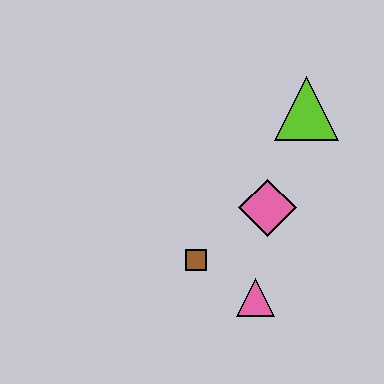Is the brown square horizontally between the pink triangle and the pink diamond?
No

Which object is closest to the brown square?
The pink triangle is closest to the brown square.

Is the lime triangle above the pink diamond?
Yes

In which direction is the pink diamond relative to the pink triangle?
The pink diamond is above the pink triangle.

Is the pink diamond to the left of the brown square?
No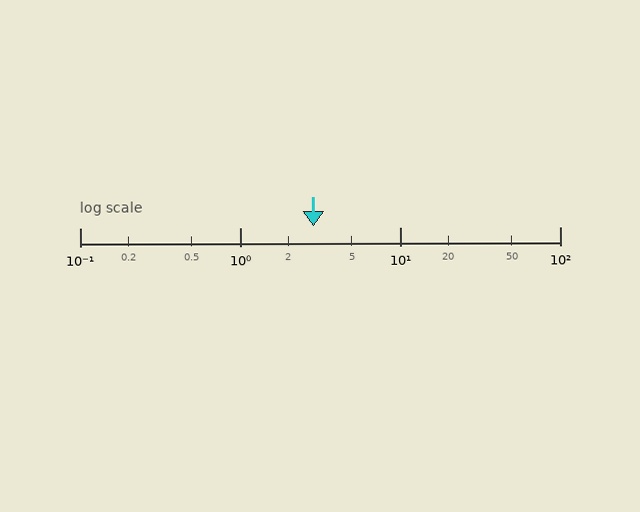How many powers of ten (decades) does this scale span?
The scale spans 3 decades, from 0.1 to 100.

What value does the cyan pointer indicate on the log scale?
The pointer indicates approximately 2.9.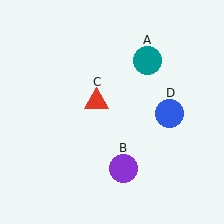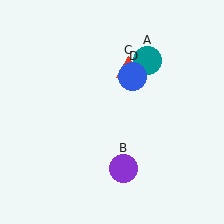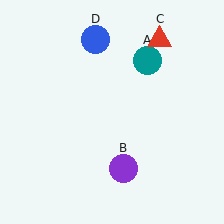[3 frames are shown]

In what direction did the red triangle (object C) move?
The red triangle (object C) moved up and to the right.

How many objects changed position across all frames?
2 objects changed position: red triangle (object C), blue circle (object D).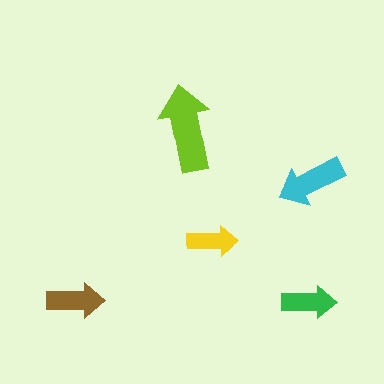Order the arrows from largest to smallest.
the lime one, the cyan one, the brown one, the green one, the yellow one.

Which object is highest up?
The lime arrow is topmost.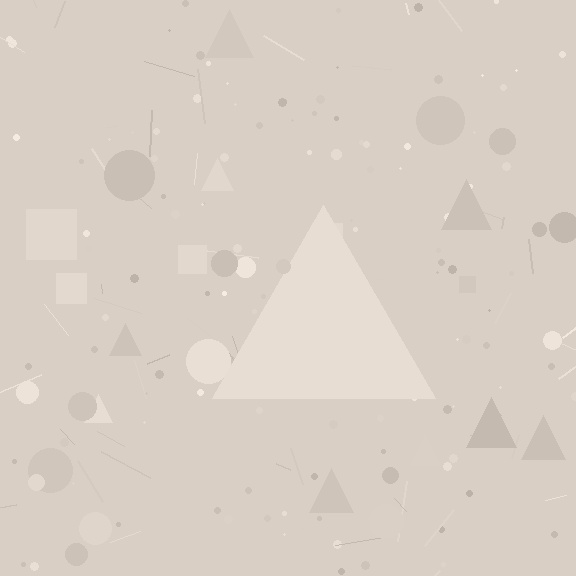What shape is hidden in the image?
A triangle is hidden in the image.